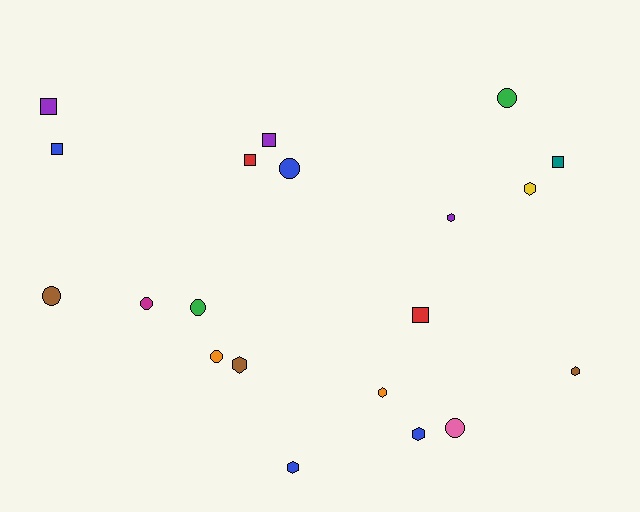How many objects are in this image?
There are 20 objects.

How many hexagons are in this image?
There are 7 hexagons.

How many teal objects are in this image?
There is 1 teal object.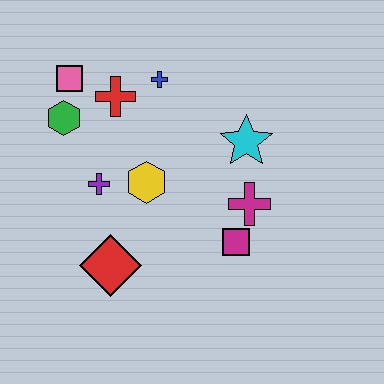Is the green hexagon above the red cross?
No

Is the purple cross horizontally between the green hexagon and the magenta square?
Yes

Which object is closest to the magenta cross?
The magenta square is closest to the magenta cross.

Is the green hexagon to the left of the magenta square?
Yes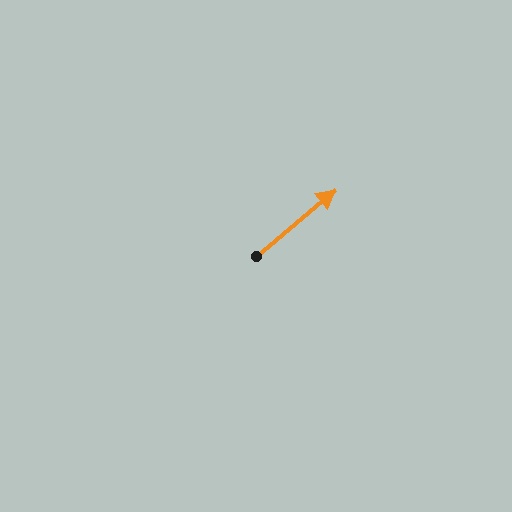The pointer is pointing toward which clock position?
Roughly 2 o'clock.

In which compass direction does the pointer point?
Northeast.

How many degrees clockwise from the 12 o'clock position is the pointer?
Approximately 50 degrees.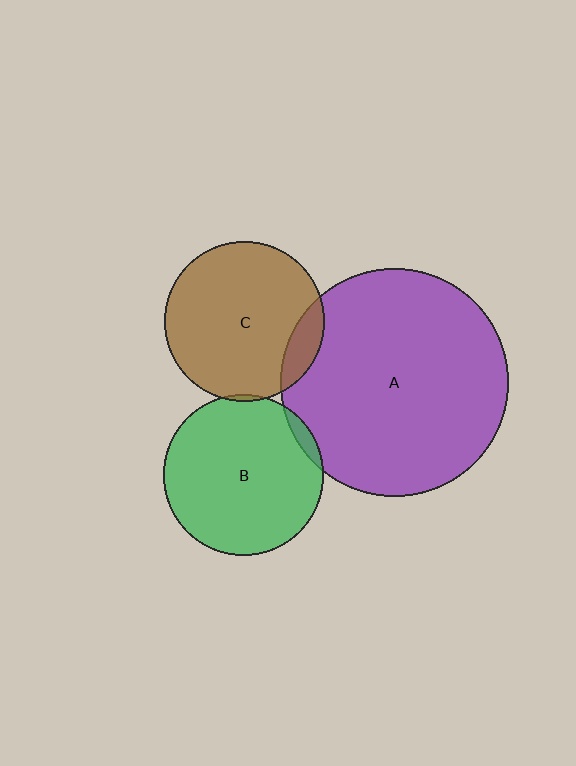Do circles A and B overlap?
Yes.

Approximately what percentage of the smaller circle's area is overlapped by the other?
Approximately 5%.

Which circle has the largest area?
Circle A (purple).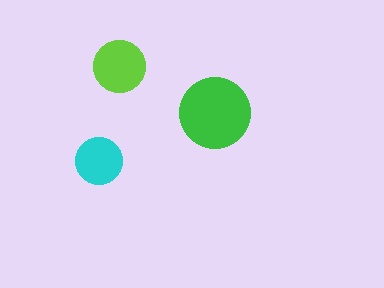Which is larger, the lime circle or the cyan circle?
The lime one.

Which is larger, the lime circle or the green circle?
The green one.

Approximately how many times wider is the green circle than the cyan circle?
About 1.5 times wider.